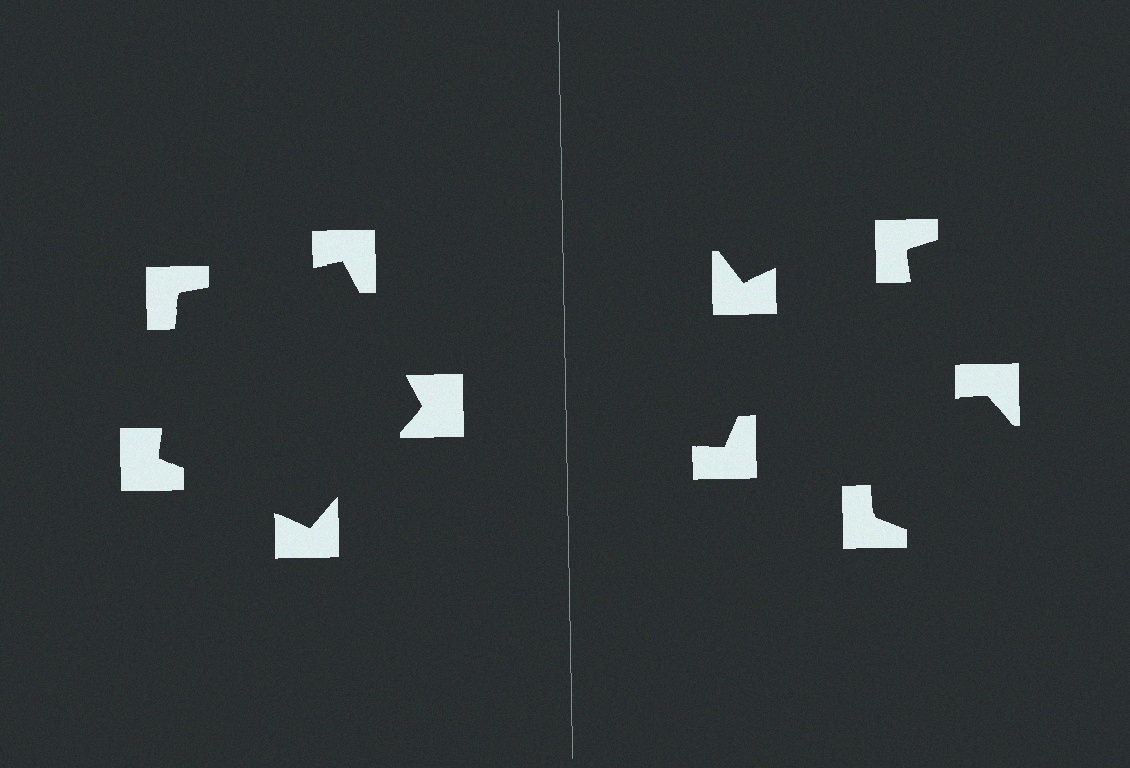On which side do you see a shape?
An illusory pentagon appears on the left side. On the right side the wedge cuts are rotated, so no coherent shape forms.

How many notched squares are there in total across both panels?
10 — 5 on each side.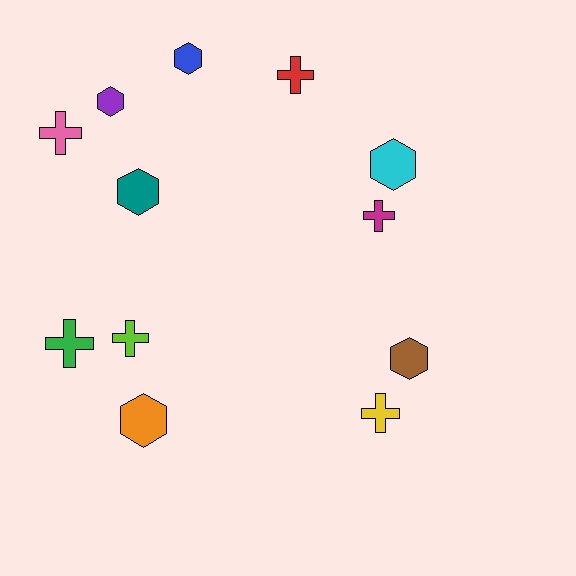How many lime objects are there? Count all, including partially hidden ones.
There is 1 lime object.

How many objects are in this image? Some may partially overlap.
There are 12 objects.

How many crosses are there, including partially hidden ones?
There are 6 crosses.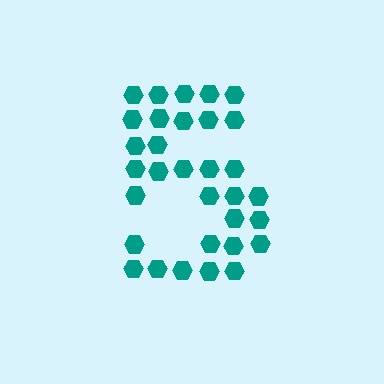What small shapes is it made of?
It is made of small hexagons.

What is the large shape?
The large shape is the digit 5.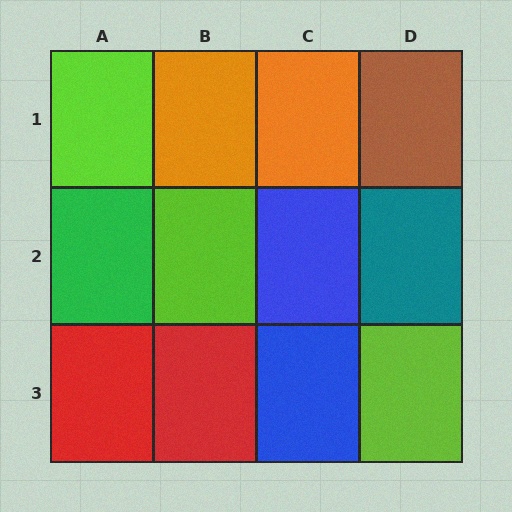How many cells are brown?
1 cell is brown.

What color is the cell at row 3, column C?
Blue.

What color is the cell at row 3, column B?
Red.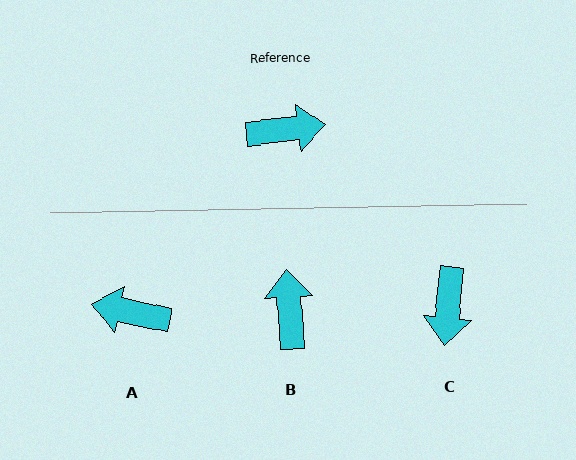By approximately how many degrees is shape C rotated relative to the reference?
Approximately 102 degrees clockwise.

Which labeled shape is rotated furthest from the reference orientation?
A, about 161 degrees away.